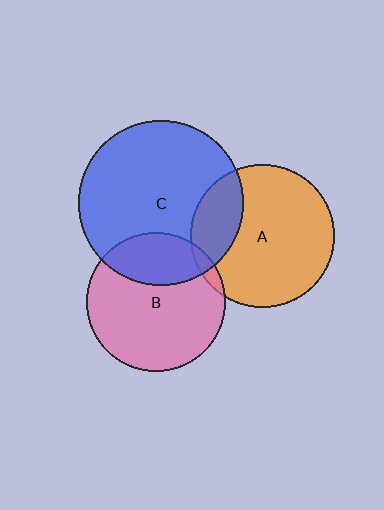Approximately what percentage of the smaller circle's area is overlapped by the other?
Approximately 5%.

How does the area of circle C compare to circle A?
Approximately 1.3 times.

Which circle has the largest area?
Circle C (blue).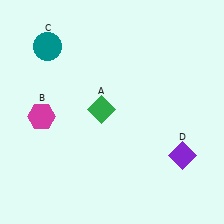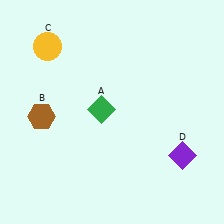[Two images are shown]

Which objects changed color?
B changed from magenta to brown. C changed from teal to yellow.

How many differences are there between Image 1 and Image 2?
There are 2 differences between the two images.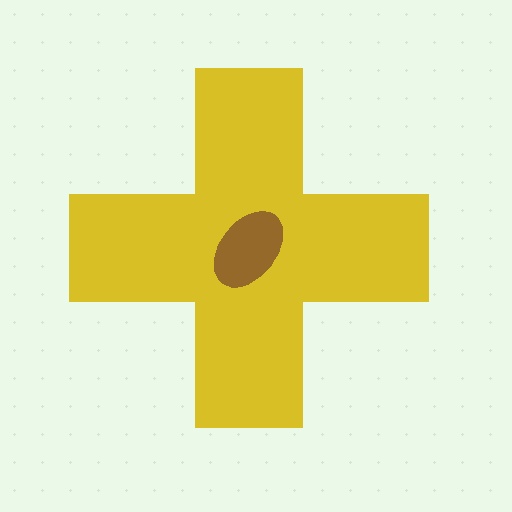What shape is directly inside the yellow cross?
The brown ellipse.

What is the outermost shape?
The yellow cross.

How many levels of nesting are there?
2.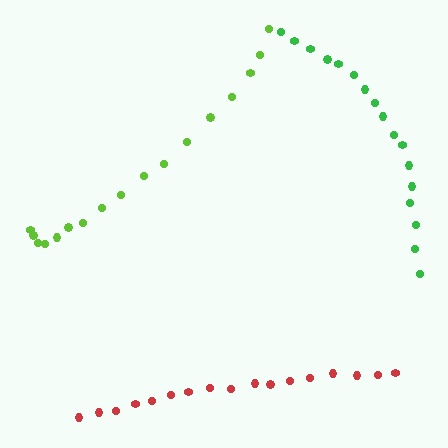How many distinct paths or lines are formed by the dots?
There are 3 distinct paths.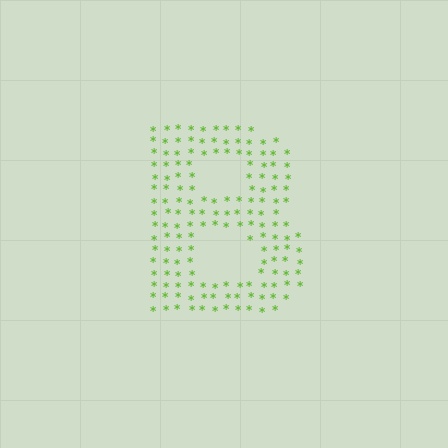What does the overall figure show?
The overall figure shows the letter B.